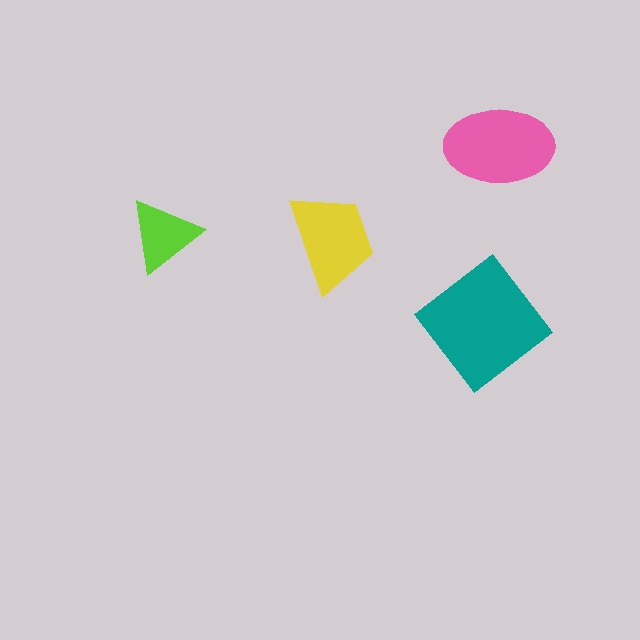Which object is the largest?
The teal diamond.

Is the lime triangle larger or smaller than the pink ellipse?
Smaller.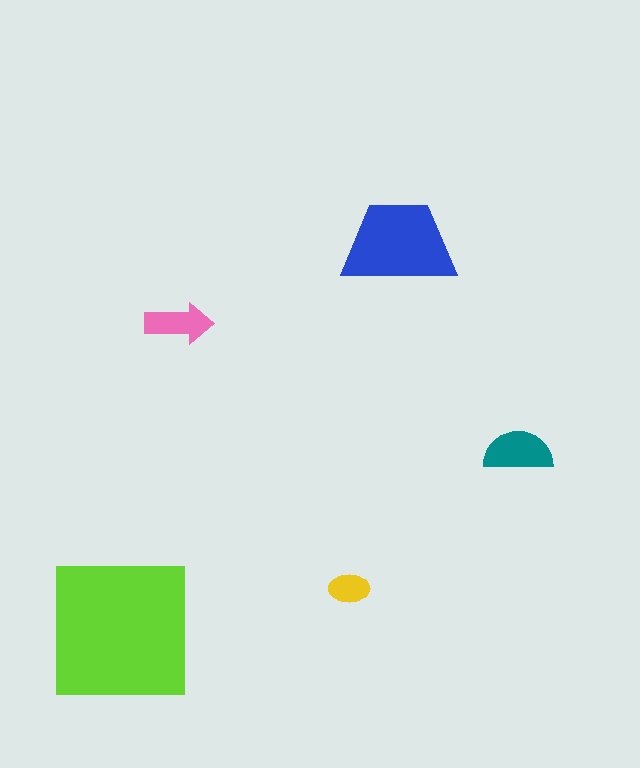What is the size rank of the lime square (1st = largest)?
1st.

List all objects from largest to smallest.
The lime square, the blue trapezoid, the teal semicircle, the pink arrow, the yellow ellipse.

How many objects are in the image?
There are 5 objects in the image.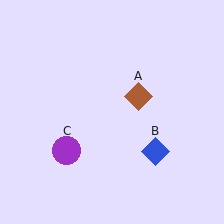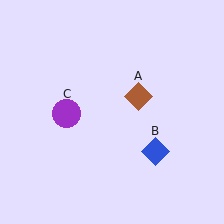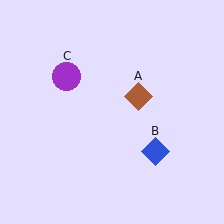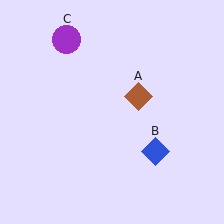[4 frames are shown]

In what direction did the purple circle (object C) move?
The purple circle (object C) moved up.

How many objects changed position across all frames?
1 object changed position: purple circle (object C).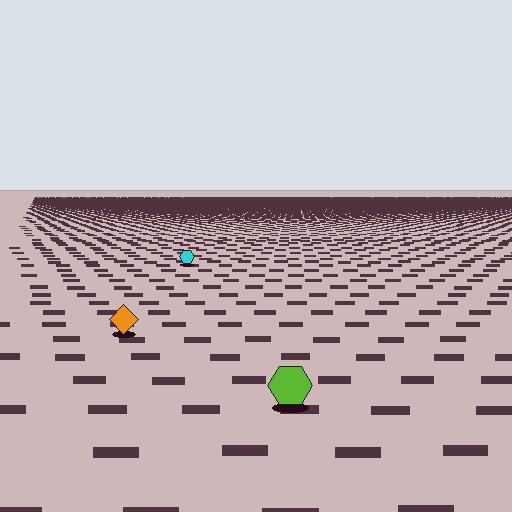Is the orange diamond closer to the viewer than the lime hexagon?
No. The lime hexagon is closer — you can tell from the texture gradient: the ground texture is coarser near it.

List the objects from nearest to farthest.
From nearest to farthest: the lime hexagon, the orange diamond, the cyan hexagon.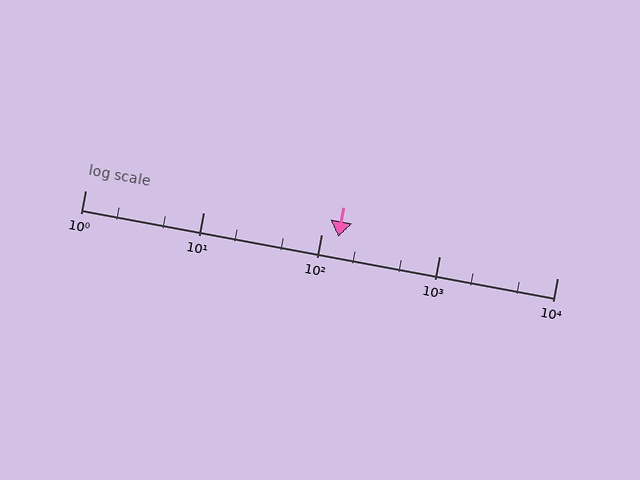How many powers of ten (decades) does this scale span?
The scale spans 4 decades, from 1 to 10000.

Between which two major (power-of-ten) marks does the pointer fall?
The pointer is between 100 and 1000.